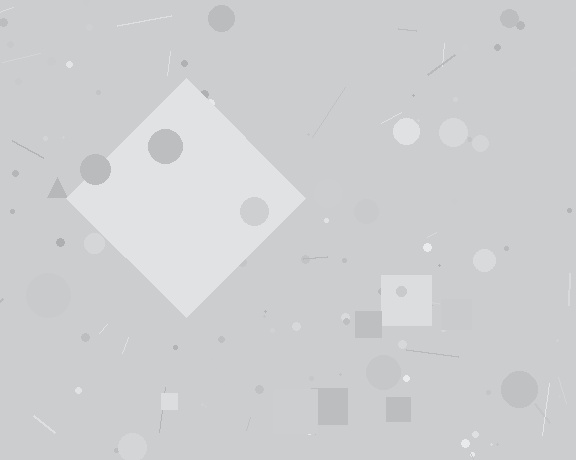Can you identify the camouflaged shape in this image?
The camouflaged shape is a diamond.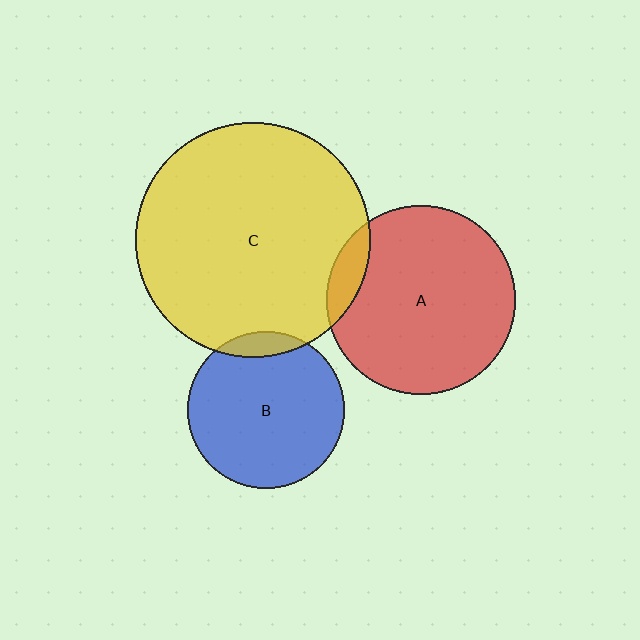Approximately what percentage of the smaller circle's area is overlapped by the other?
Approximately 10%.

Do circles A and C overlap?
Yes.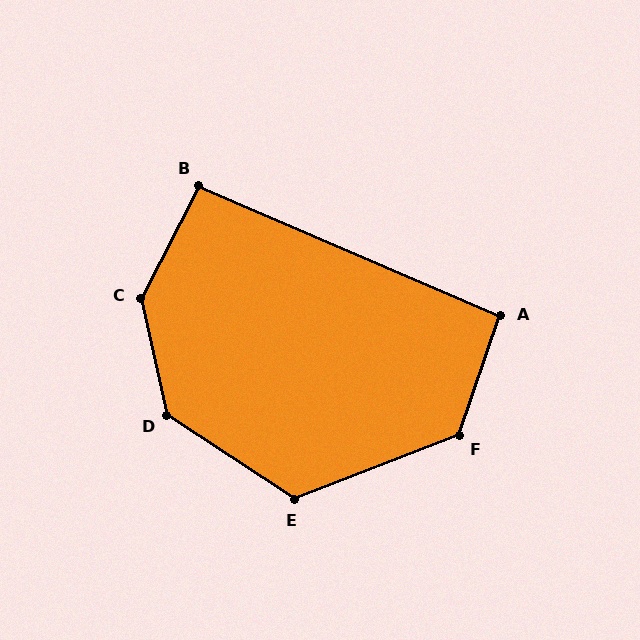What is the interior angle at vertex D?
Approximately 136 degrees (obtuse).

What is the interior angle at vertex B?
Approximately 94 degrees (approximately right).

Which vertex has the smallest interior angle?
A, at approximately 94 degrees.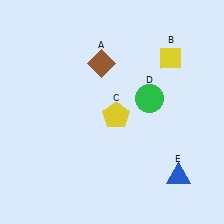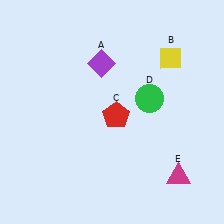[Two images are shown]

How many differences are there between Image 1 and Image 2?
There are 3 differences between the two images.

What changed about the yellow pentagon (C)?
In Image 1, C is yellow. In Image 2, it changed to red.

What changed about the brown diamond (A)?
In Image 1, A is brown. In Image 2, it changed to purple.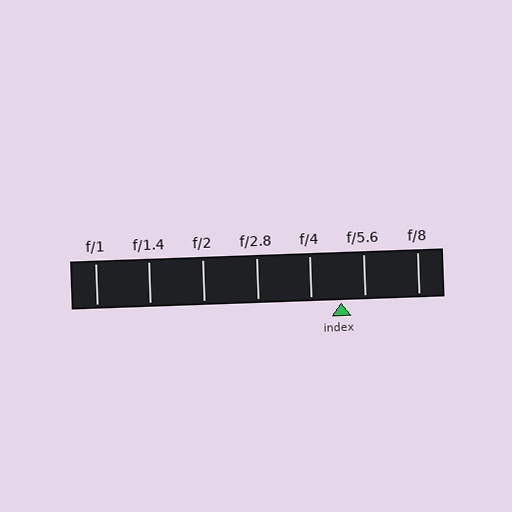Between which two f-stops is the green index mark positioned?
The index mark is between f/4 and f/5.6.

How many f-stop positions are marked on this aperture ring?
There are 7 f-stop positions marked.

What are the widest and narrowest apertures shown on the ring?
The widest aperture shown is f/1 and the narrowest is f/8.